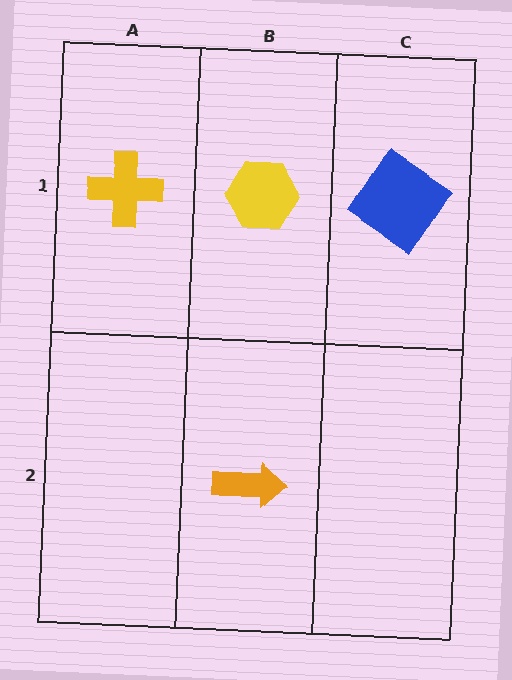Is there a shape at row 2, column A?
No, that cell is empty.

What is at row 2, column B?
An orange arrow.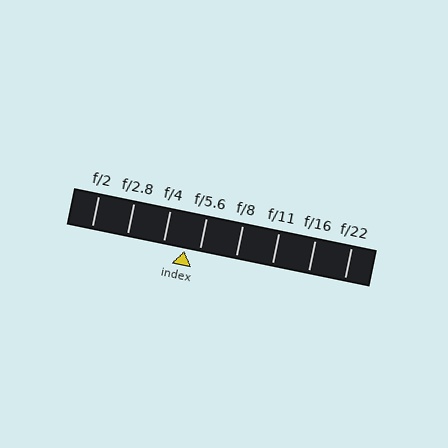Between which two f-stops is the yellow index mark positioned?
The index mark is between f/4 and f/5.6.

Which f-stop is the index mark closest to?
The index mark is closest to f/5.6.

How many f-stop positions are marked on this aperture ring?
There are 8 f-stop positions marked.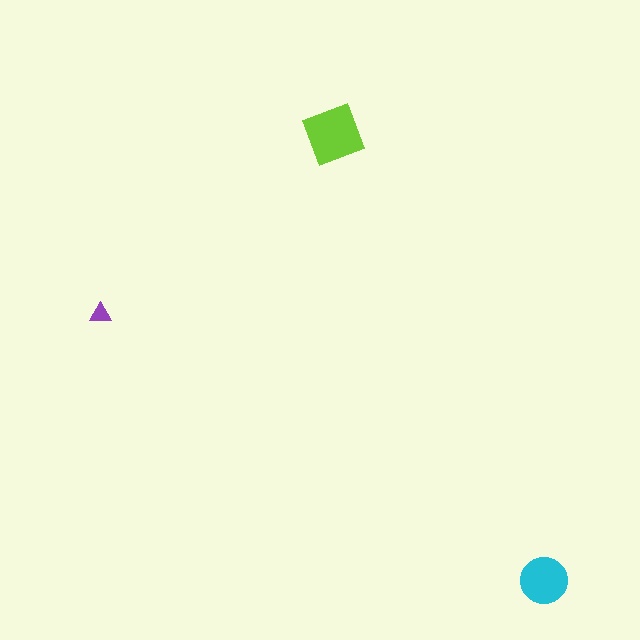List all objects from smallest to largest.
The purple triangle, the cyan circle, the lime diamond.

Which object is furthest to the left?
The purple triangle is leftmost.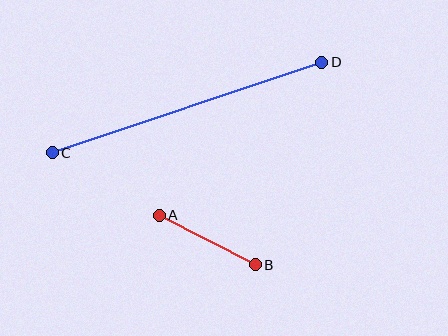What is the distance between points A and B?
The distance is approximately 108 pixels.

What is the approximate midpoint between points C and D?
The midpoint is at approximately (187, 107) pixels.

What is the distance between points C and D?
The distance is approximately 284 pixels.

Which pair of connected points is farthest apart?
Points C and D are farthest apart.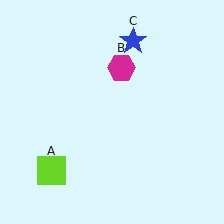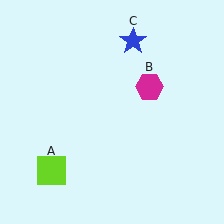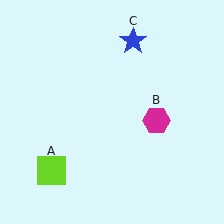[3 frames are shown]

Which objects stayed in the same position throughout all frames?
Lime square (object A) and blue star (object C) remained stationary.